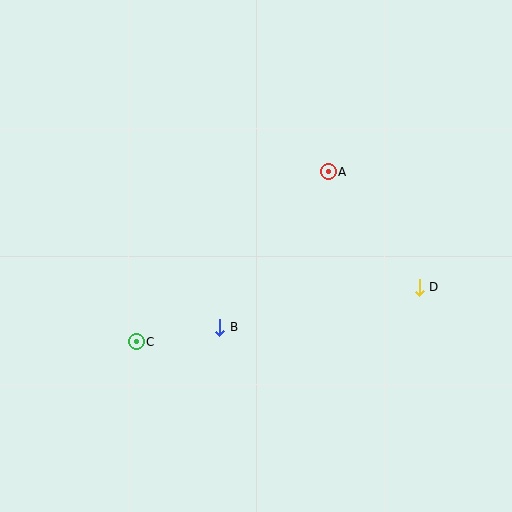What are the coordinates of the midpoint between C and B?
The midpoint between C and B is at (178, 334).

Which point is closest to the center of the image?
Point B at (220, 327) is closest to the center.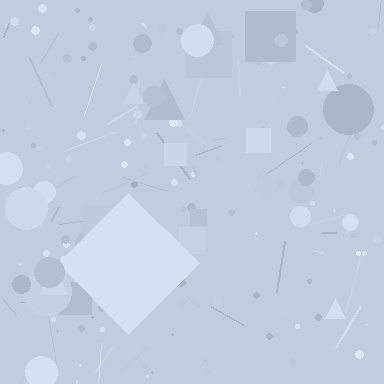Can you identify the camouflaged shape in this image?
The camouflaged shape is a diamond.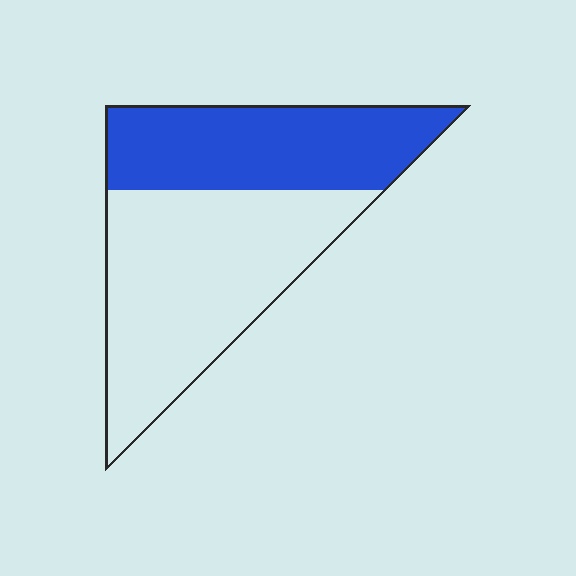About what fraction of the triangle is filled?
About two fifths (2/5).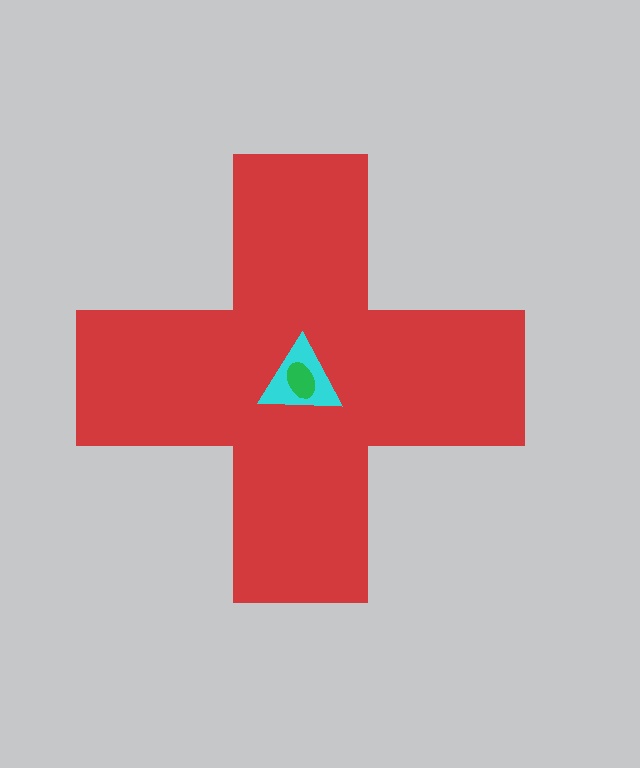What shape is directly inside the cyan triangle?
The green ellipse.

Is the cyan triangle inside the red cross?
Yes.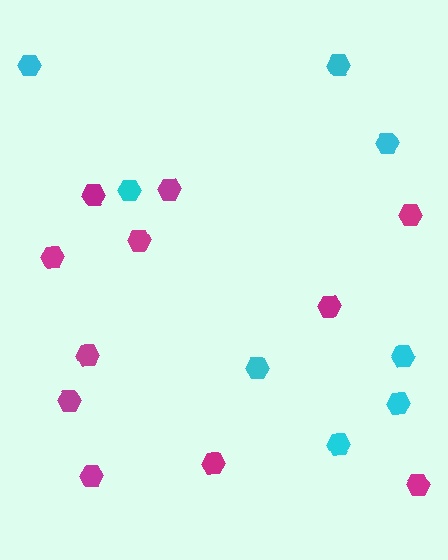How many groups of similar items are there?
There are 2 groups: one group of magenta hexagons (11) and one group of cyan hexagons (8).